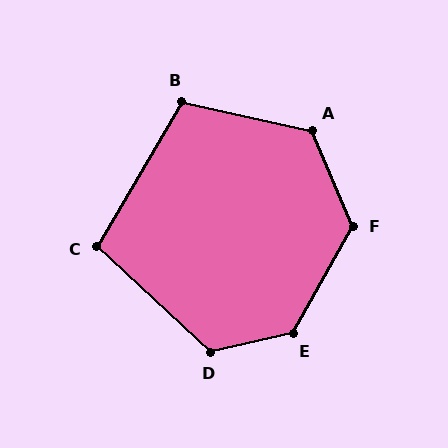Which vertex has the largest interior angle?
E, at approximately 132 degrees.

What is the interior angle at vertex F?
Approximately 128 degrees (obtuse).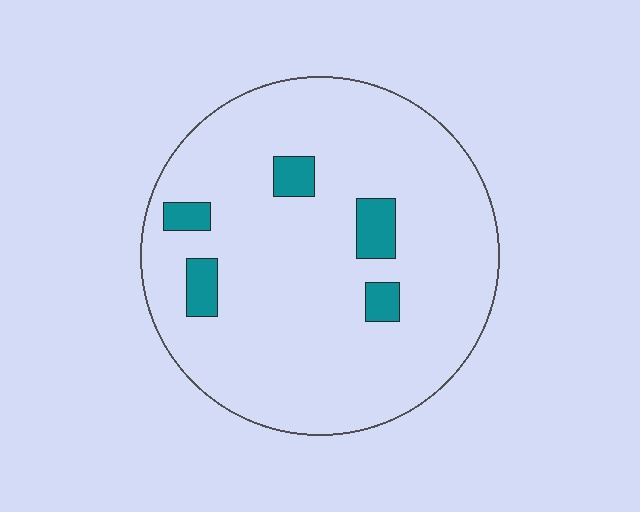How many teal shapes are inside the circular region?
5.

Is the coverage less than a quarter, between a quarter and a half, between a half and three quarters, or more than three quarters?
Less than a quarter.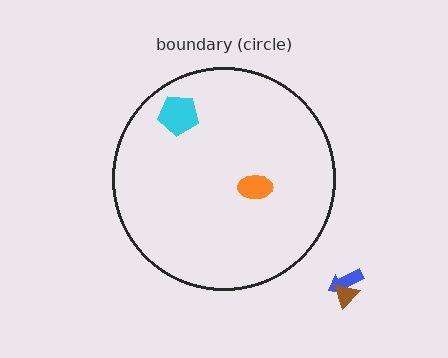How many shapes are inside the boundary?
2 inside, 2 outside.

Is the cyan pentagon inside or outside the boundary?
Inside.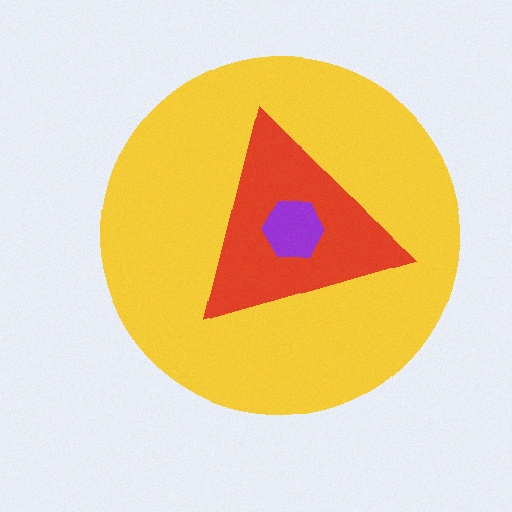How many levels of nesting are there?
3.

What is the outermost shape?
The yellow circle.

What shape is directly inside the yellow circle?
The red triangle.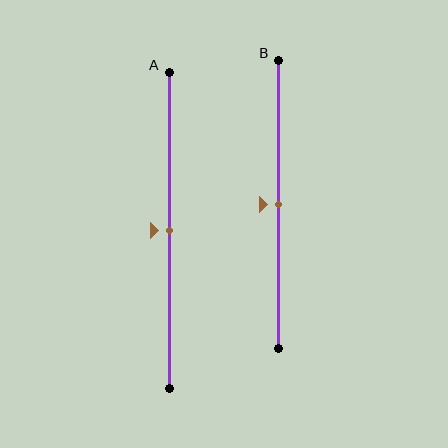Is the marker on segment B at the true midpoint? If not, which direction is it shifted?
Yes, the marker on segment B is at the true midpoint.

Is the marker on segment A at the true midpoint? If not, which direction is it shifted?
Yes, the marker on segment A is at the true midpoint.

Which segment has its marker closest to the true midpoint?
Segment A has its marker closest to the true midpoint.